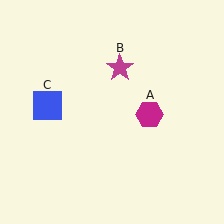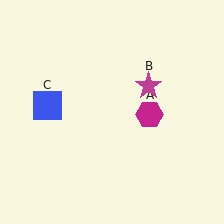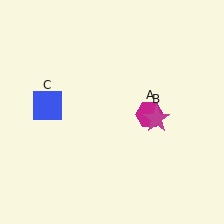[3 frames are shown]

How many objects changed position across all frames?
1 object changed position: magenta star (object B).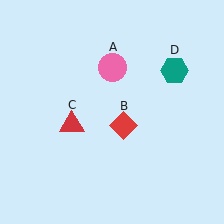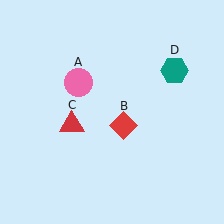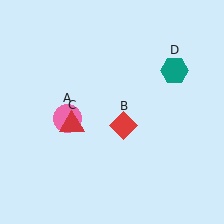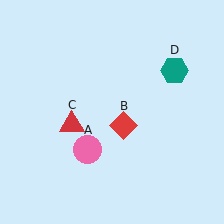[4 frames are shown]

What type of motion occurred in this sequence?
The pink circle (object A) rotated counterclockwise around the center of the scene.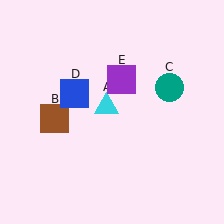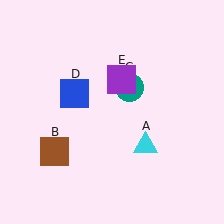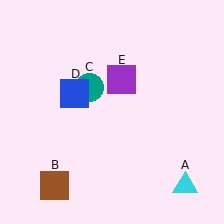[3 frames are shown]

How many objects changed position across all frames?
3 objects changed position: cyan triangle (object A), brown square (object B), teal circle (object C).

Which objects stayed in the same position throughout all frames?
Blue square (object D) and purple square (object E) remained stationary.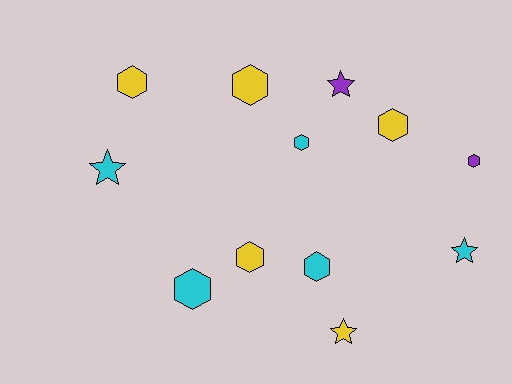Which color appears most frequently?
Yellow, with 5 objects.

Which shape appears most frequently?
Hexagon, with 8 objects.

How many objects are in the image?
There are 12 objects.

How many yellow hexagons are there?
There are 4 yellow hexagons.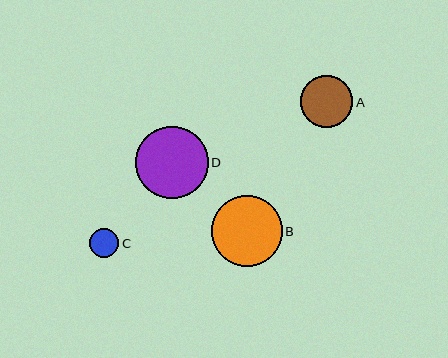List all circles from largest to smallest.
From largest to smallest: D, B, A, C.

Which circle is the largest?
Circle D is the largest with a size of approximately 73 pixels.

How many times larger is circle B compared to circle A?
Circle B is approximately 1.4 times the size of circle A.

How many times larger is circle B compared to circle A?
Circle B is approximately 1.4 times the size of circle A.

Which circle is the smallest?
Circle C is the smallest with a size of approximately 30 pixels.